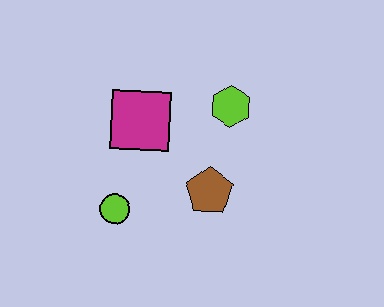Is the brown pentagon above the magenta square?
No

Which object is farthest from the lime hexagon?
The lime circle is farthest from the lime hexagon.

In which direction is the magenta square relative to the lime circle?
The magenta square is above the lime circle.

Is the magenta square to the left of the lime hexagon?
Yes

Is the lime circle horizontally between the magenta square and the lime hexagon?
No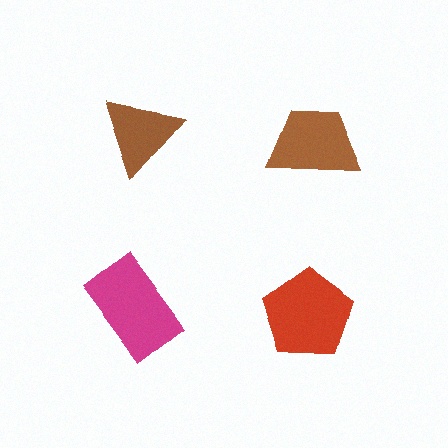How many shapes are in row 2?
2 shapes.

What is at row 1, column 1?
A brown triangle.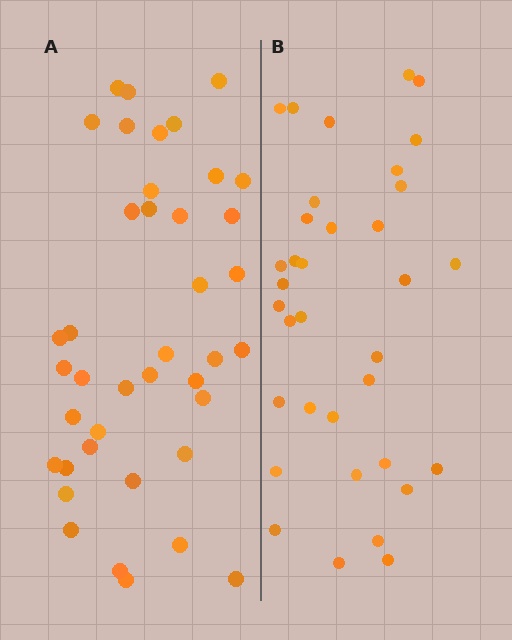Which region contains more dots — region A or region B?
Region A (the left region) has more dots.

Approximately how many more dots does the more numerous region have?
Region A has about 5 more dots than region B.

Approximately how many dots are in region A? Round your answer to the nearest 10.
About 40 dots.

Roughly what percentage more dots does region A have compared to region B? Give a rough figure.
About 15% more.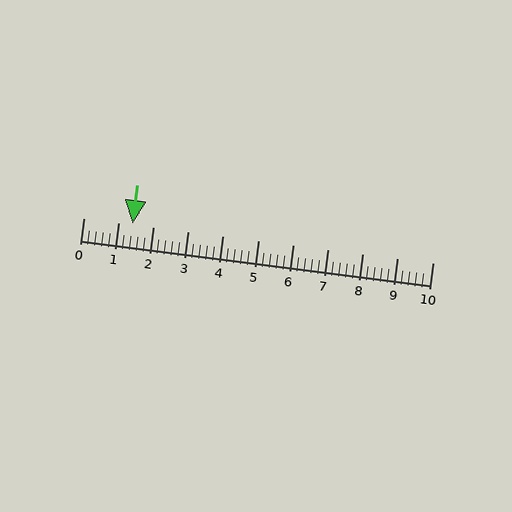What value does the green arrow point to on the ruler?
The green arrow points to approximately 1.4.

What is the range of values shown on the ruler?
The ruler shows values from 0 to 10.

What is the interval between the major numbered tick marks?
The major tick marks are spaced 1 units apart.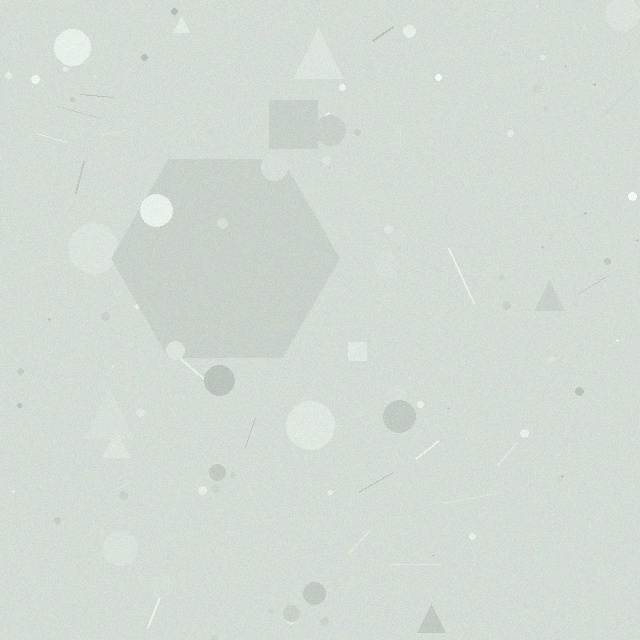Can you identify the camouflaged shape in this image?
The camouflaged shape is a hexagon.